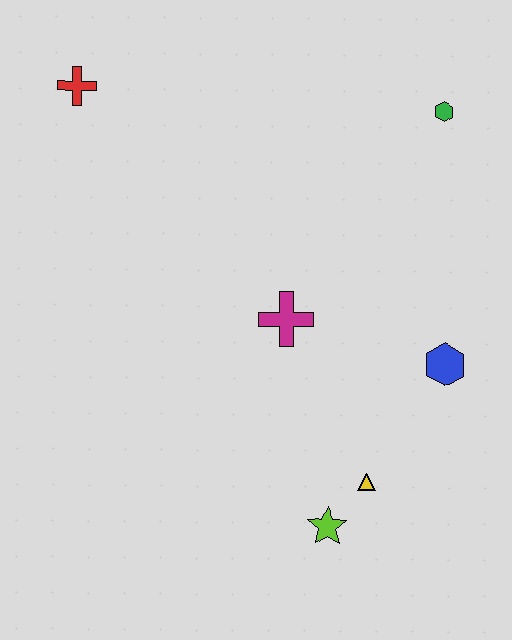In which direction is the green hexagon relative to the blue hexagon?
The green hexagon is above the blue hexagon.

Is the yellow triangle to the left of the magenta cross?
No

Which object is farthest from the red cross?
The lime star is farthest from the red cross.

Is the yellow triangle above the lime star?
Yes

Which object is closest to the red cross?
The magenta cross is closest to the red cross.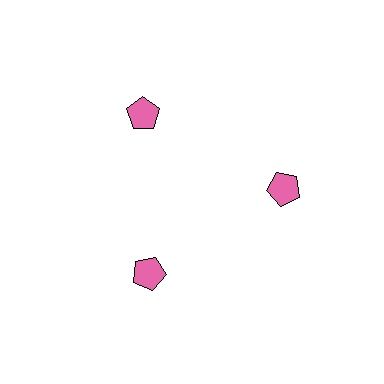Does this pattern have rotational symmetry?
Yes, this pattern has 3-fold rotational symmetry. It looks the same after rotating 120 degrees around the center.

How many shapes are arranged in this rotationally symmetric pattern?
There are 3 shapes, arranged in 3 groups of 1.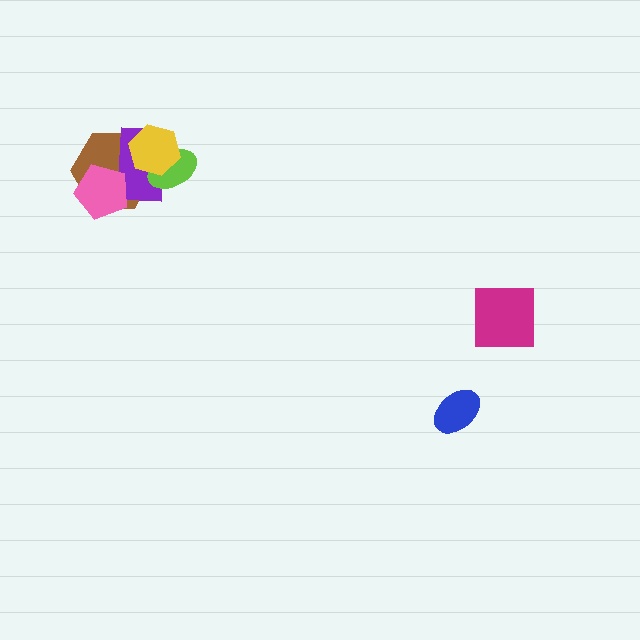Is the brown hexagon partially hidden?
Yes, it is partially covered by another shape.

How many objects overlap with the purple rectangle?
4 objects overlap with the purple rectangle.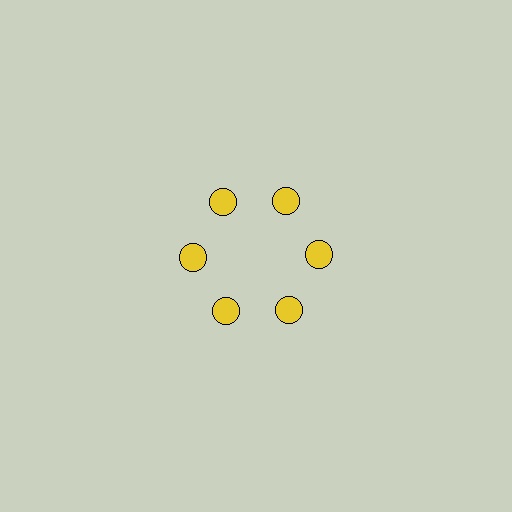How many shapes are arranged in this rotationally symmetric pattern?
There are 6 shapes, arranged in 6 groups of 1.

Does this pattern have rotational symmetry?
Yes, this pattern has 6-fold rotational symmetry. It looks the same after rotating 60 degrees around the center.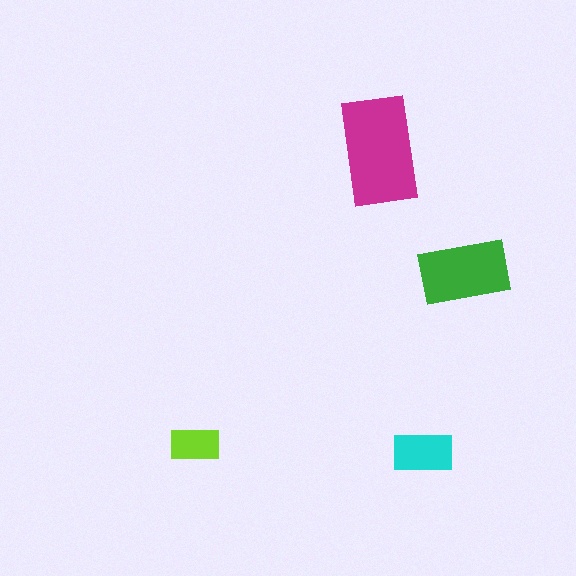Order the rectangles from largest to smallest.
the magenta one, the green one, the cyan one, the lime one.